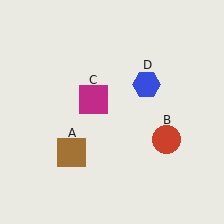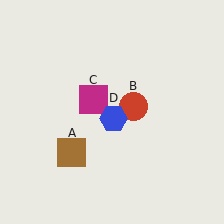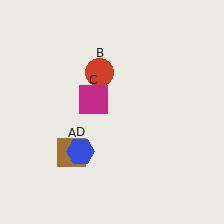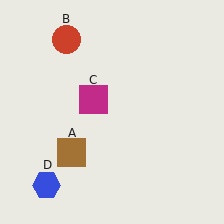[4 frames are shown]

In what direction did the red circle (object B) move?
The red circle (object B) moved up and to the left.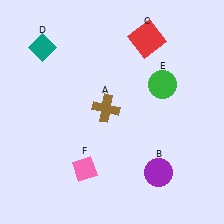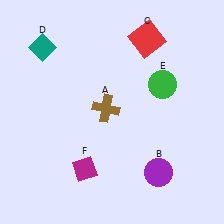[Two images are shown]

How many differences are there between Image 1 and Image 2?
There is 1 difference between the two images.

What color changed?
The diamond (F) changed from pink in Image 1 to magenta in Image 2.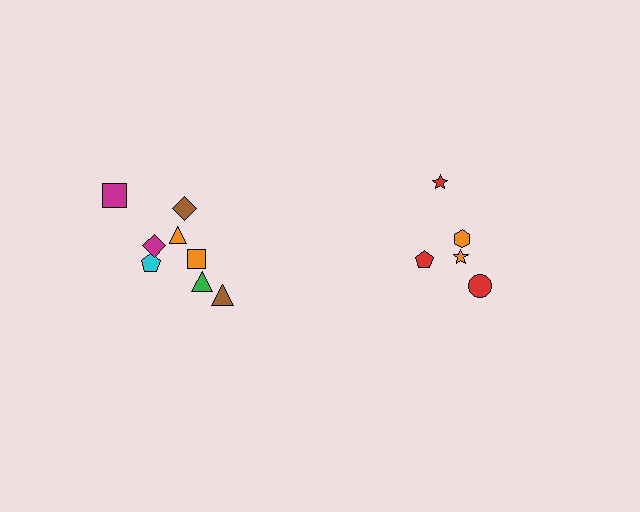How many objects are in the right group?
There are 5 objects.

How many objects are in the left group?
There are 8 objects.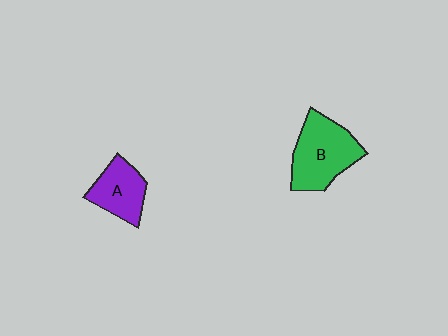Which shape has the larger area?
Shape B (green).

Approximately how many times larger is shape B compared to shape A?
Approximately 1.5 times.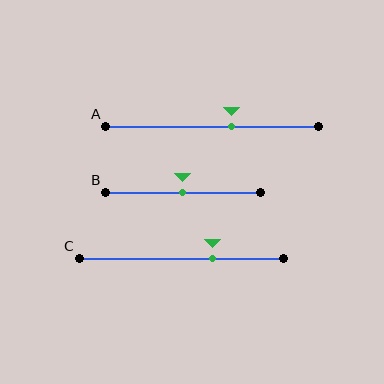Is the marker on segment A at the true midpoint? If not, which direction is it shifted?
No, the marker on segment A is shifted to the right by about 9% of the segment length.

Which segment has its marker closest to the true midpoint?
Segment B has its marker closest to the true midpoint.